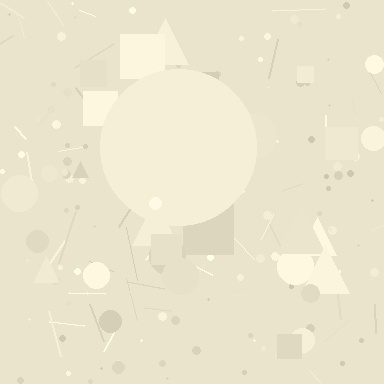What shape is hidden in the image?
A circle is hidden in the image.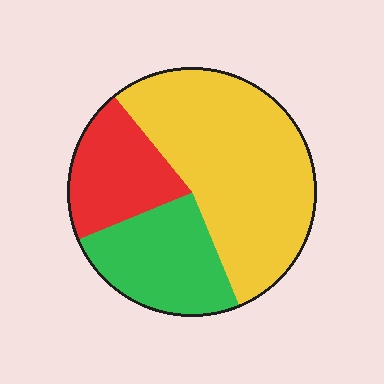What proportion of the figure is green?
Green takes up less than a quarter of the figure.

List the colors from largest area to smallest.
From largest to smallest: yellow, green, red.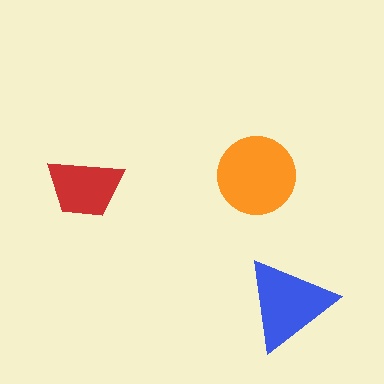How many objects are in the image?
There are 3 objects in the image.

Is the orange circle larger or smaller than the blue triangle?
Larger.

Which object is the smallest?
The red trapezoid.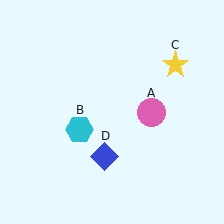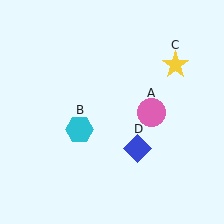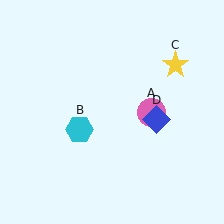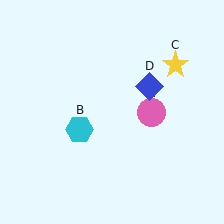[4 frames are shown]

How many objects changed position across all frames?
1 object changed position: blue diamond (object D).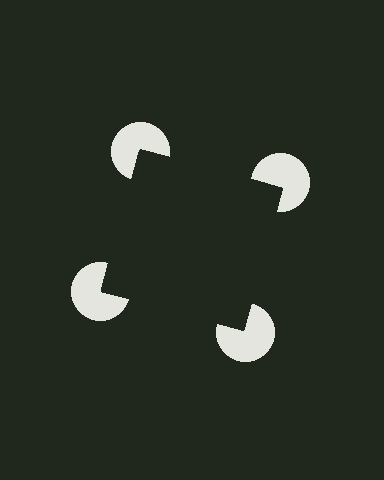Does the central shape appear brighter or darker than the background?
It typically appears slightly darker than the background, even though no actual brightness change is drawn.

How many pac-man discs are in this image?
There are 4 — one at each vertex of the illusory square.